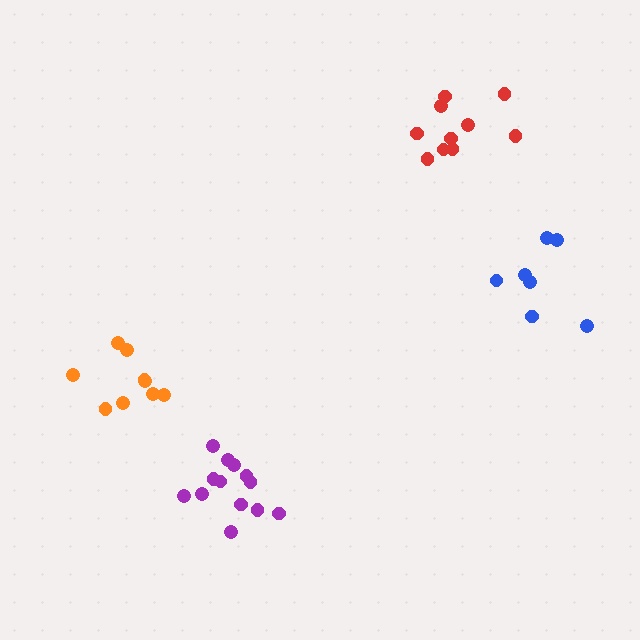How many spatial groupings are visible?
There are 4 spatial groupings.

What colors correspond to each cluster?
The clusters are colored: blue, red, purple, orange.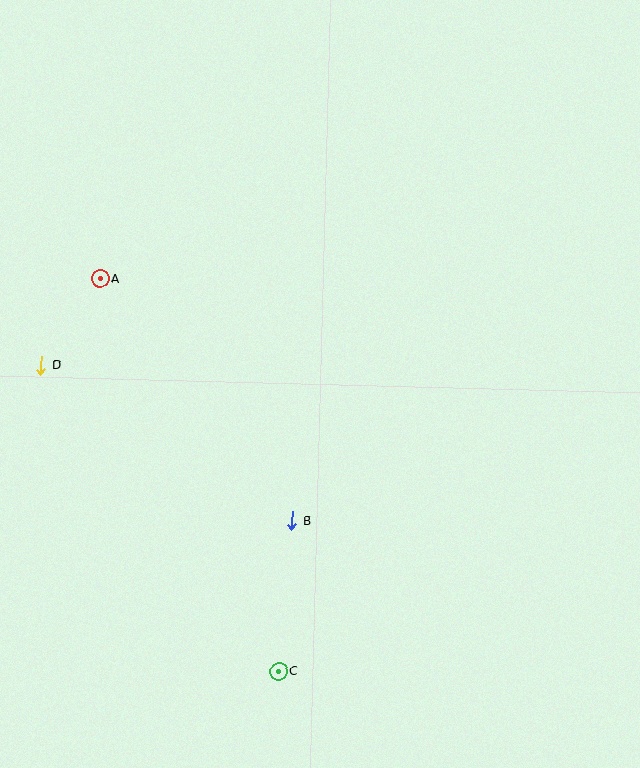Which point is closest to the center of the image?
Point B at (292, 521) is closest to the center.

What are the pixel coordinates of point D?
Point D is at (41, 365).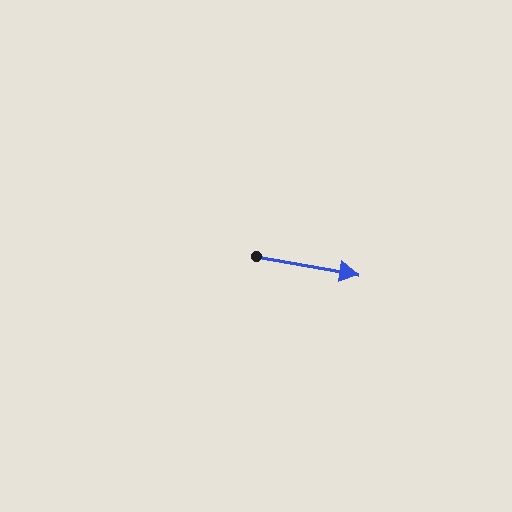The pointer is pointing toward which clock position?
Roughly 3 o'clock.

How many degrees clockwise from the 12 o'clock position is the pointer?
Approximately 100 degrees.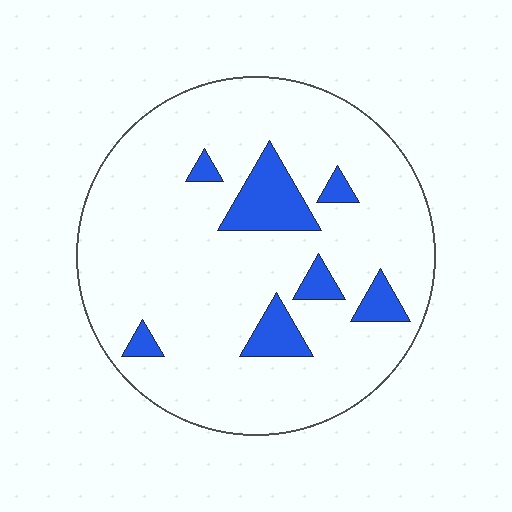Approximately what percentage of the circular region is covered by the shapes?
Approximately 10%.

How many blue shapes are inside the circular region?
7.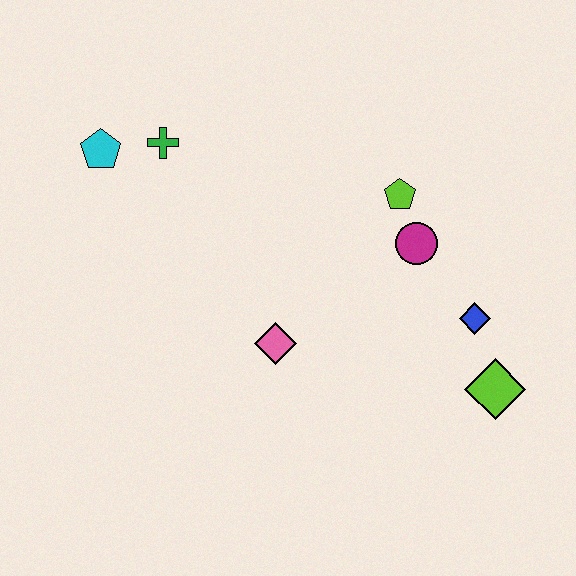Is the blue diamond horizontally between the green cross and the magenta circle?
No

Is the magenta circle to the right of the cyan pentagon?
Yes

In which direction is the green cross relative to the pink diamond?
The green cross is above the pink diamond.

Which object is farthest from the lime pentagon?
The cyan pentagon is farthest from the lime pentagon.